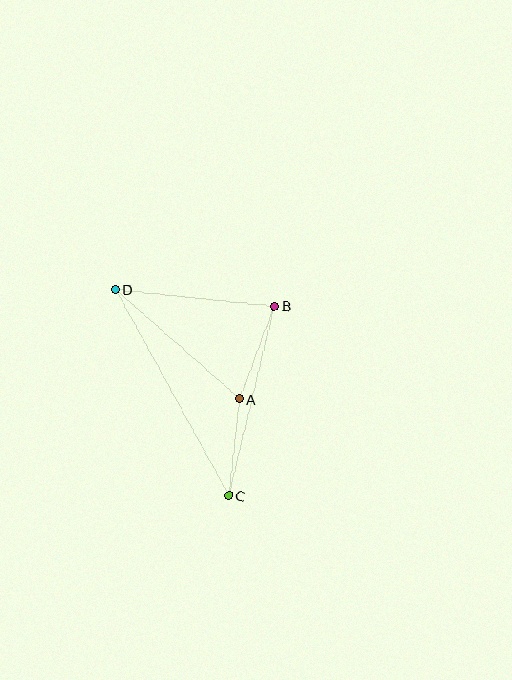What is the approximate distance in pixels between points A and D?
The distance between A and D is approximately 165 pixels.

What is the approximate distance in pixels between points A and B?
The distance between A and B is approximately 99 pixels.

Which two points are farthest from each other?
Points C and D are farthest from each other.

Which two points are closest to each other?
Points A and C are closest to each other.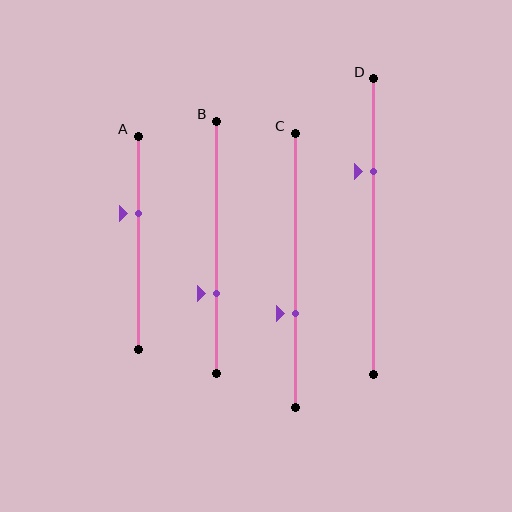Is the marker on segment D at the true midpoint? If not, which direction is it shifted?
No, the marker on segment D is shifted upward by about 19% of the segment length.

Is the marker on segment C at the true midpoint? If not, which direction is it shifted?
No, the marker on segment C is shifted downward by about 16% of the segment length.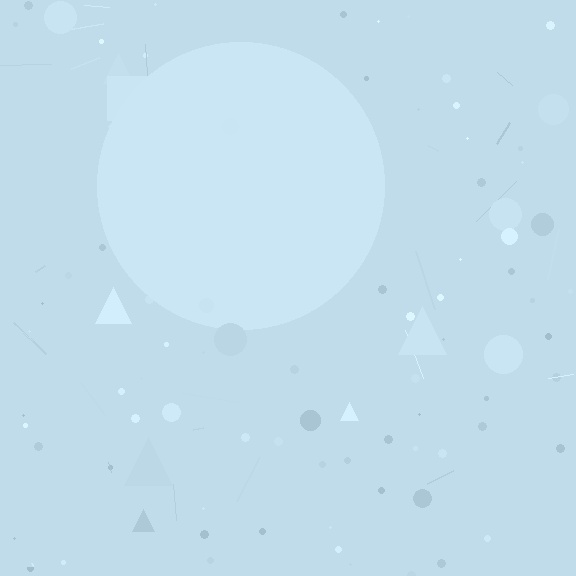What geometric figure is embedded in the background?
A circle is embedded in the background.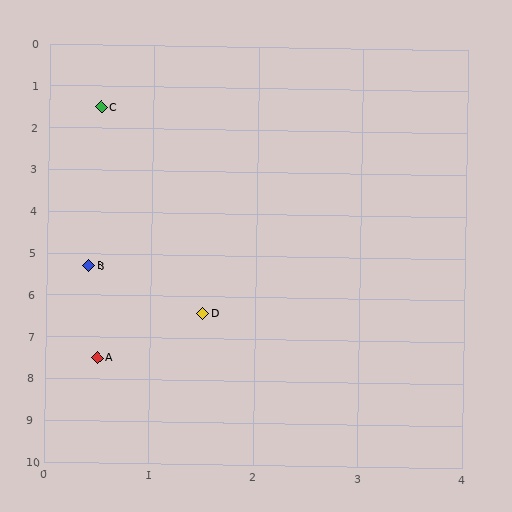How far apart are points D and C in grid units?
Points D and C are about 5.0 grid units apart.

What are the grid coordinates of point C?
Point C is at approximately (0.5, 1.5).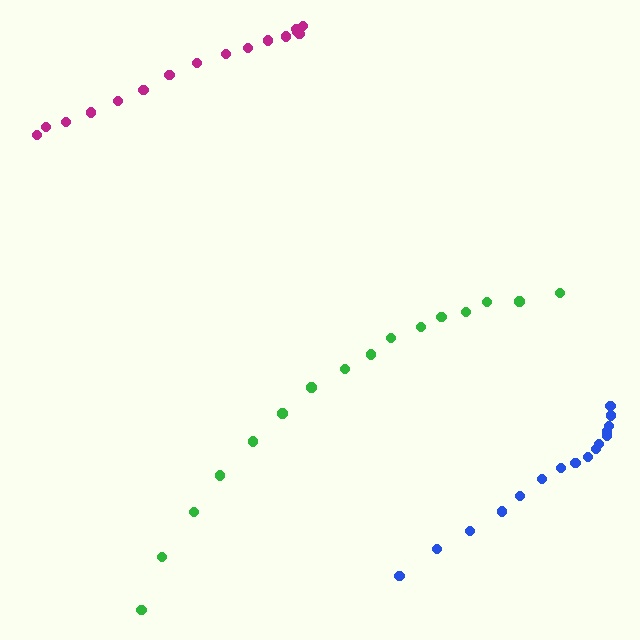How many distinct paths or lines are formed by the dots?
There are 3 distinct paths.